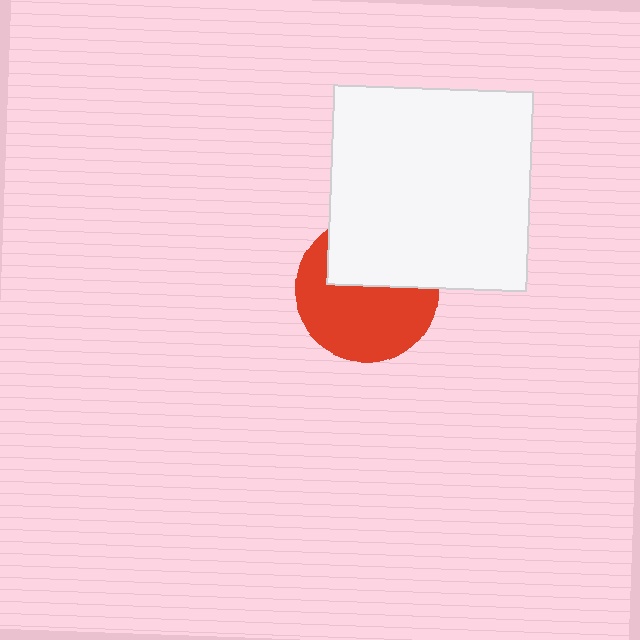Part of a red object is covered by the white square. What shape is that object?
It is a circle.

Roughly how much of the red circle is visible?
About half of it is visible (roughly 60%).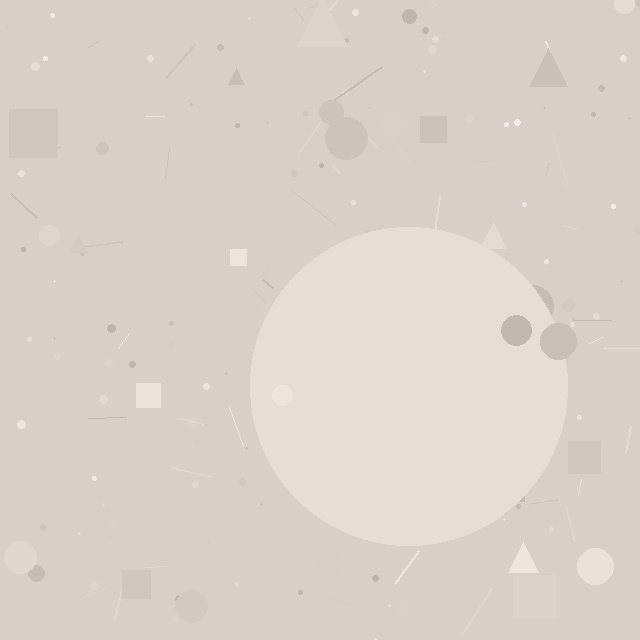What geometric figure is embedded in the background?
A circle is embedded in the background.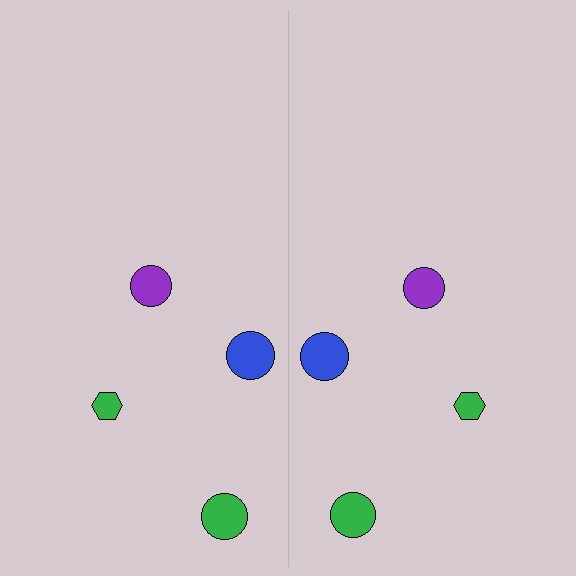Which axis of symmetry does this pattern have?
The pattern has a vertical axis of symmetry running through the center of the image.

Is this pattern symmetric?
Yes, this pattern has bilateral (reflection) symmetry.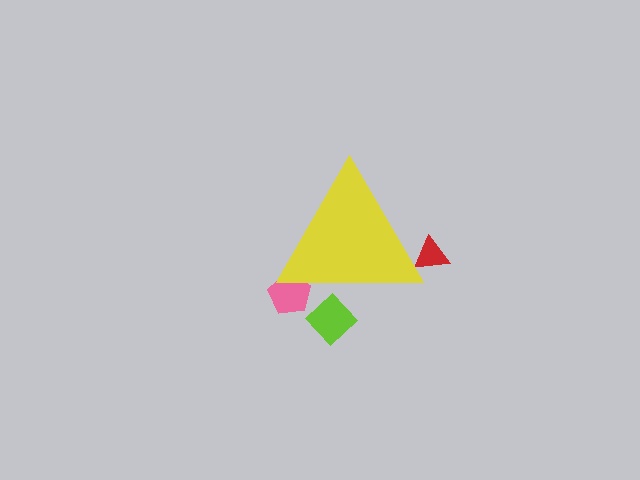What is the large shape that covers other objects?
A yellow triangle.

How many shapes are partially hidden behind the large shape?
3 shapes are partially hidden.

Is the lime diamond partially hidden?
Yes, the lime diamond is partially hidden behind the yellow triangle.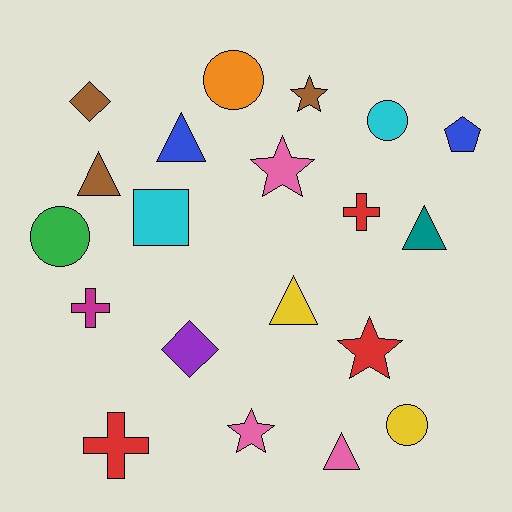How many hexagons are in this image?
There are no hexagons.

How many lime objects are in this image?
There are no lime objects.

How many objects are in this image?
There are 20 objects.